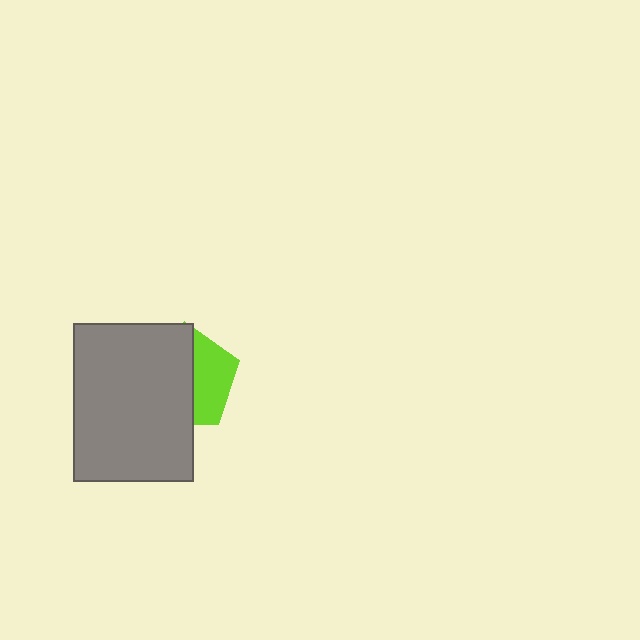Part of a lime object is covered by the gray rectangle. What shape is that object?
It is a pentagon.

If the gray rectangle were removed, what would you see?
You would see the complete lime pentagon.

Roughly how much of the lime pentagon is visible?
A small part of it is visible (roughly 39%).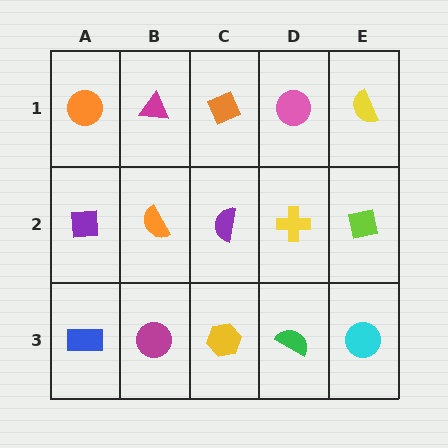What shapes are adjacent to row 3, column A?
A purple square (row 2, column A), a magenta circle (row 3, column B).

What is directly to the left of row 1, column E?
A pink circle.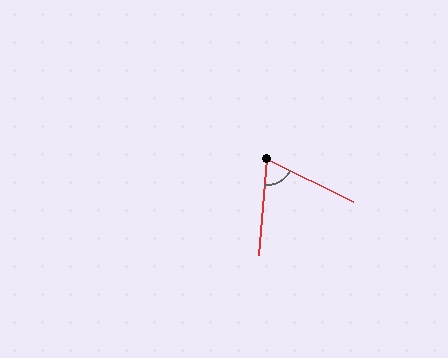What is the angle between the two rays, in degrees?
Approximately 69 degrees.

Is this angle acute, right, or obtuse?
It is acute.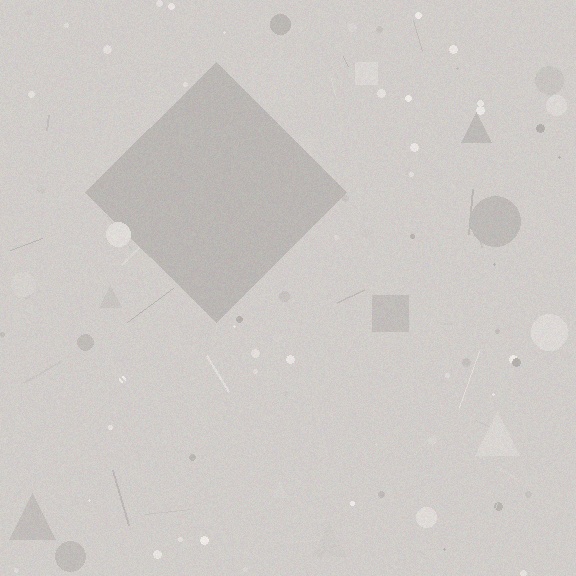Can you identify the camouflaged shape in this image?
The camouflaged shape is a diamond.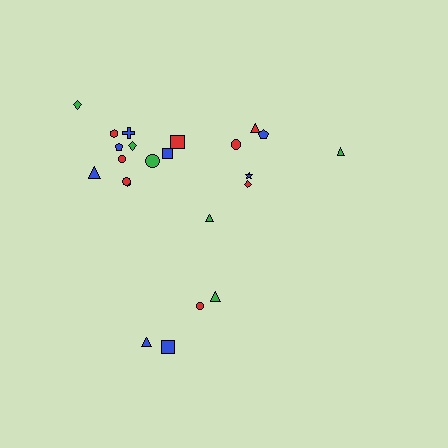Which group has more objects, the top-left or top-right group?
The top-left group.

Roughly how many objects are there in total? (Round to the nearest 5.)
Roughly 25 objects in total.